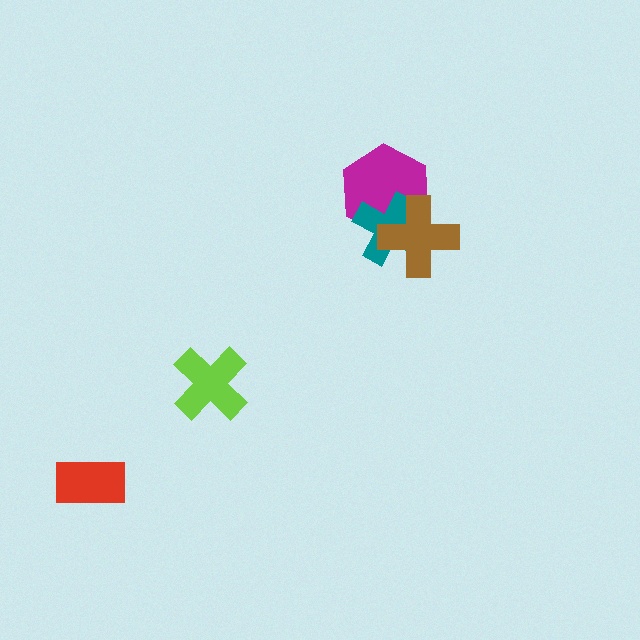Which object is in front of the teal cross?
The brown cross is in front of the teal cross.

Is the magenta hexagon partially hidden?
Yes, it is partially covered by another shape.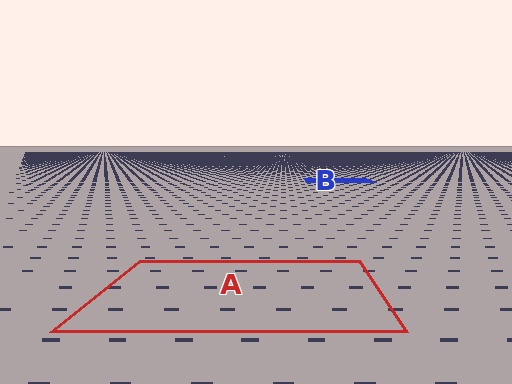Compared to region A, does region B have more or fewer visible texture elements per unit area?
Region B has more texture elements per unit area — they are packed more densely because it is farther away.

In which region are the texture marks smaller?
The texture marks are smaller in region B, because it is farther away.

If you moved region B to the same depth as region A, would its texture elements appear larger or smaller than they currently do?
They would appear larger. At a closer depth, the same texture elements are projected at a bigger on-screen size.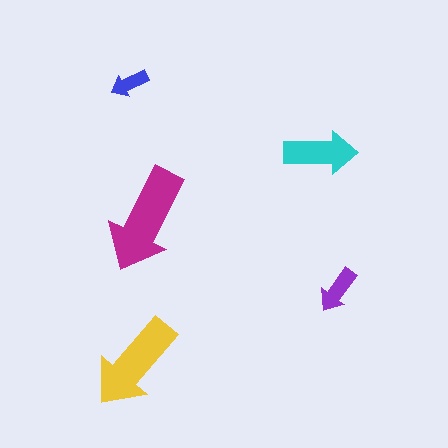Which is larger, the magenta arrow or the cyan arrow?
The magenta one.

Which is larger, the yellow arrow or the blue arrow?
The yellow one.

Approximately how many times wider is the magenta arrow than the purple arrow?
About 2.5 times wider.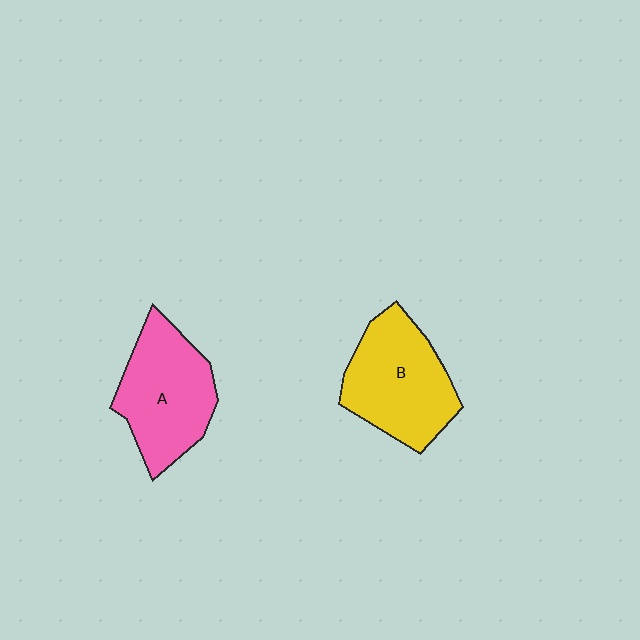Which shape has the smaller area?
Shape A (pink).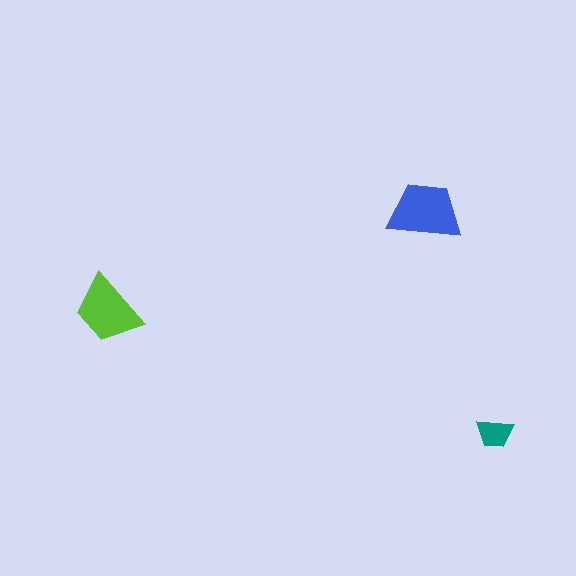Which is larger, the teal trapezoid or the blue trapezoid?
The blue one.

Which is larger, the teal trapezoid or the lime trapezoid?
The lime one.